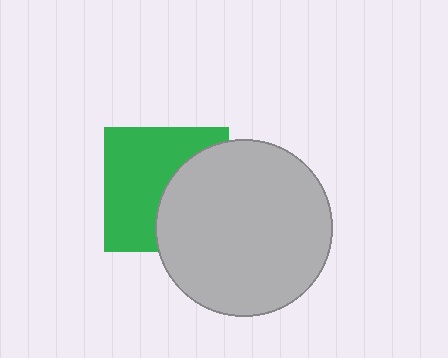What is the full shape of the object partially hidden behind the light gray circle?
The partially hidden object is a green square.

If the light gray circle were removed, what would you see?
You would see the complete green square.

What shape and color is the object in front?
The object in front is a light gray circle.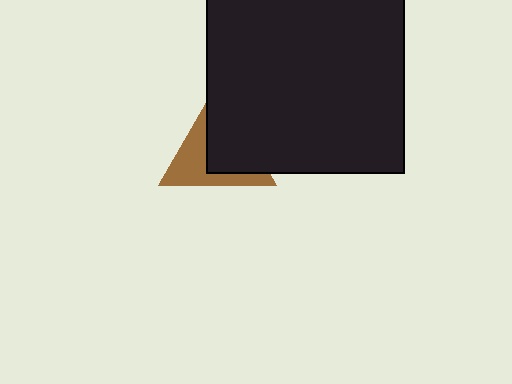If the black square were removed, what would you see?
You would see the complete brown triangle.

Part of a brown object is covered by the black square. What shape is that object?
It is a triangle.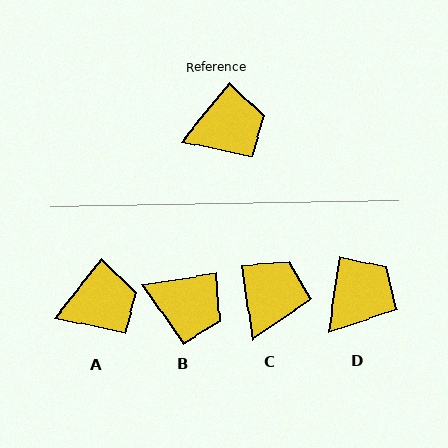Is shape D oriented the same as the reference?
No, it is off by about 31 degrees.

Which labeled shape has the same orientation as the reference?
A.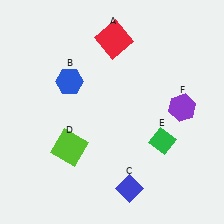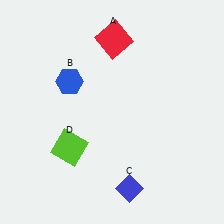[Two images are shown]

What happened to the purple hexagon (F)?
The purple hexagon (F) was removed in Image 2. It was in the top-right area of Image 1.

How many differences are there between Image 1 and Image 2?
There are 2 differences between the two images.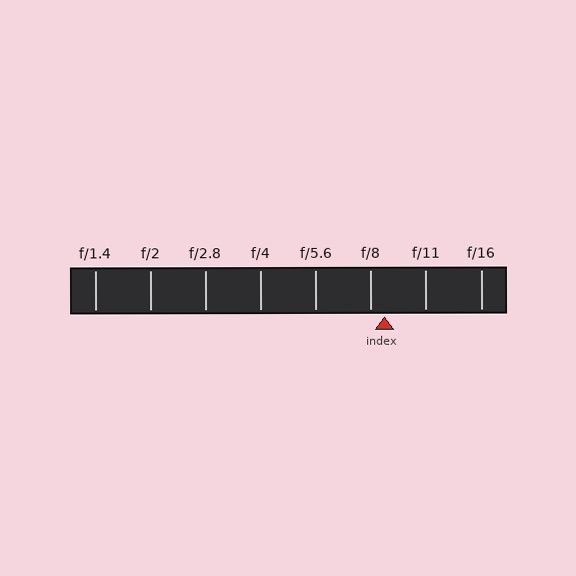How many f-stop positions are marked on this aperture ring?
There are 8 f-stop positions marked.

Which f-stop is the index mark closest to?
The index mark is closest to f/8.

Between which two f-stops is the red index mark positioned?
The index mark is between f/8 and f/11.